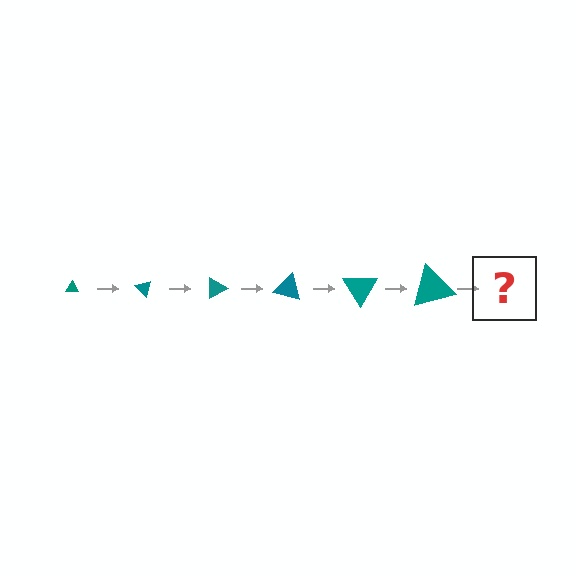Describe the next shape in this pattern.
It should be a triangle, larger than the previous one and rotated 270 degrees from the start.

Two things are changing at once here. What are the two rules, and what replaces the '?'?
The two rules are that the triangle grows larger each step and it rotates 45 degrees each step. The '?' should be a triangle, larger than the previous one and rotated 270 degrees from the start.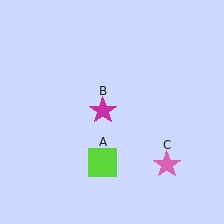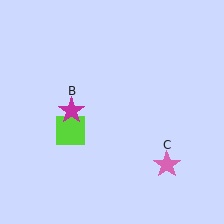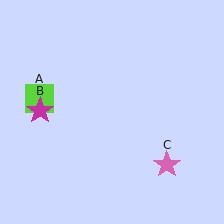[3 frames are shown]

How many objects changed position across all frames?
2 objects changed position: lime square (object A), magenta star (object B).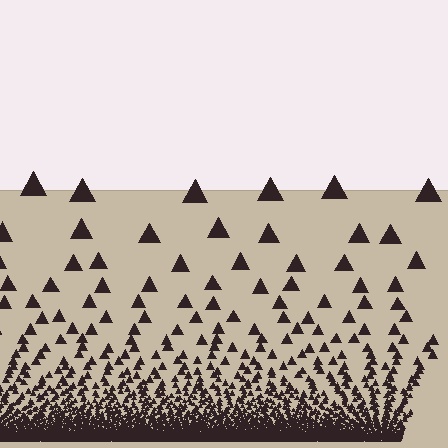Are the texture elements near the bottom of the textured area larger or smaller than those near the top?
Smaller. The gradient is inverted — elements near the bottom are smaller and denser.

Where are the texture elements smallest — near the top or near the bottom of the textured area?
Near the bottom.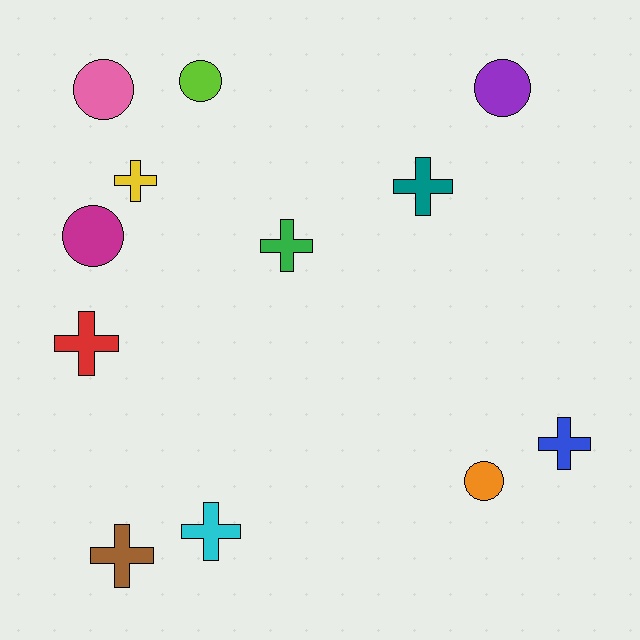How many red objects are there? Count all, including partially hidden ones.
There is 1 red object.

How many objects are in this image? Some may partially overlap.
There are 12 objects.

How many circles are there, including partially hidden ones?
There are 5 circles.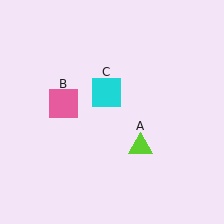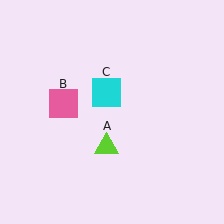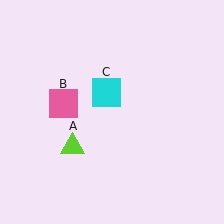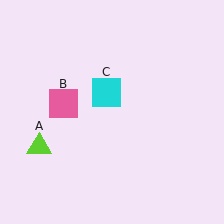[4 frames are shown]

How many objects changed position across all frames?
1 object changed position: lime triangle (object A).